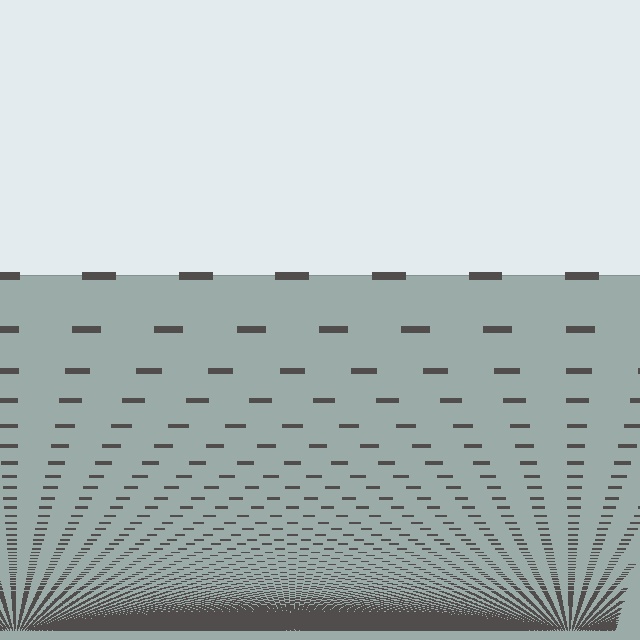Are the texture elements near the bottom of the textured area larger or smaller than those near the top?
Smaller. The gradient is inverted — elements near the bottom are smaller and denser.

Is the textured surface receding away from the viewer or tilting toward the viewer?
The surface appears to tilt toward the viewer. Texture elements get larger and sparser toward the top.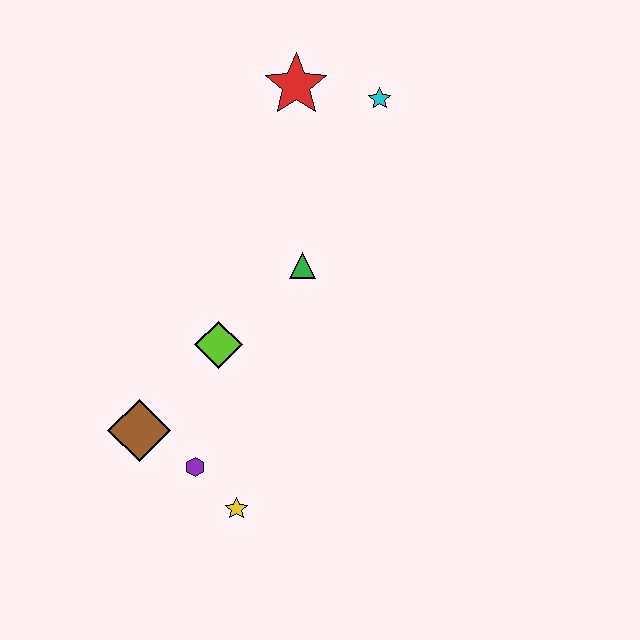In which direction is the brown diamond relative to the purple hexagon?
The brown diamond is to the left of the purple hexagon.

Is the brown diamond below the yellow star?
No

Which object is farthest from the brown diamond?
The cyan star is farthest from the brown diamond.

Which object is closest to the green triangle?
The lime diamond is closest to the green triangle.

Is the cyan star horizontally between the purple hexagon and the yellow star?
No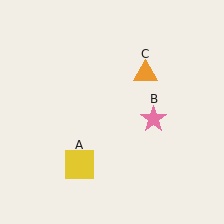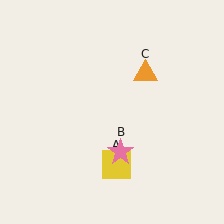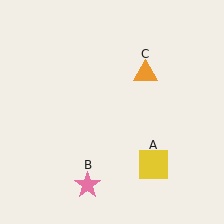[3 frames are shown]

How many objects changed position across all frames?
2 objects changed position: yellow square (object A), pink star (object B).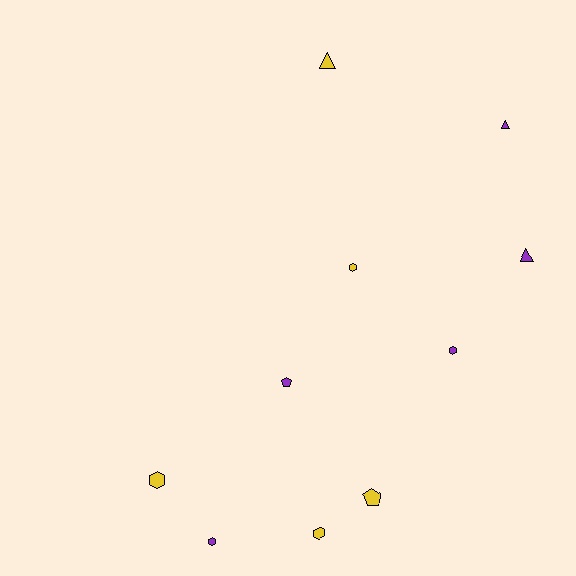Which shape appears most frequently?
Hexagon, with 5 objects.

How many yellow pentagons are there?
There is 1 yellow pentagon.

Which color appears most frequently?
Purple, with 5 objects.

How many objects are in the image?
There are 10 objects.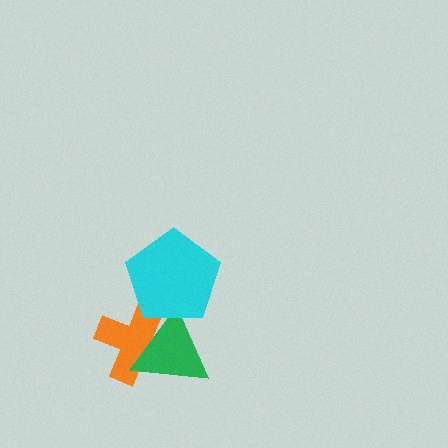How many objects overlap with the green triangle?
2 objects overlap with the green triangle.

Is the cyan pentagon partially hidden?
No, no other shape covers it.